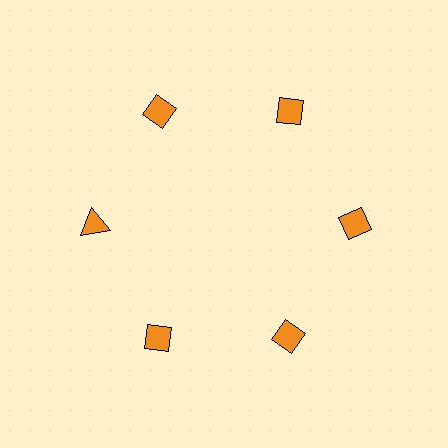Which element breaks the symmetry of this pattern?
The orange triangle at roughly the 9 o'clock position breaks the symmetry. All other shapes are orange diamonds.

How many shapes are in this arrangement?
There are 6 shapes arranged in a ring pattern.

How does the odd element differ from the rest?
It has a different shape: triangle instead of diamond.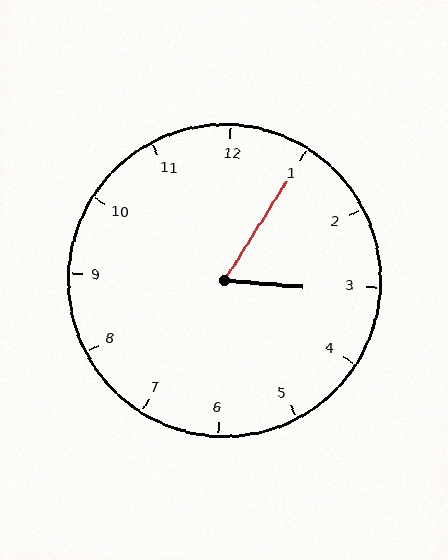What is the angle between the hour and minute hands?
Approximately 62 degrees.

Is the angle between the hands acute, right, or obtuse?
It is acute.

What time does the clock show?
3:05.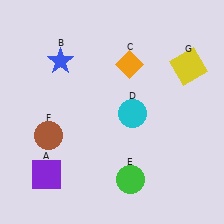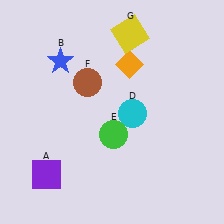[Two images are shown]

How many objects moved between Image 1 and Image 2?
3 objects moved between the two images.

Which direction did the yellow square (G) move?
The yellow square (G) moved left.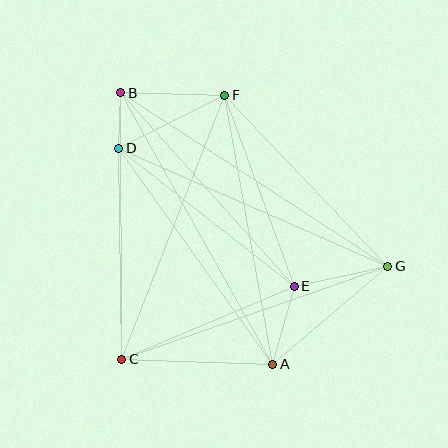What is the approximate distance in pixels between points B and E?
The distance between B and E is approximately 260 pixels.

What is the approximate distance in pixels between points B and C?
The distance between B and C is approximately 266 pixels.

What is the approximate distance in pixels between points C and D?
The distance between C and D is approximately 211 pixels.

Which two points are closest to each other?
Points B and D are closest to each other.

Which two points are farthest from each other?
Points B and G are farthest from each other.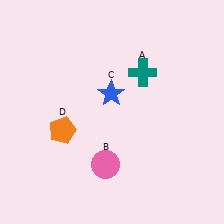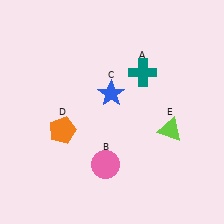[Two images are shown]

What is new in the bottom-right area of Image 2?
A lime triangle (E) was added in the bottom-right area of Image 2.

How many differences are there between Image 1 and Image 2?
There is 1 difference between the two images.